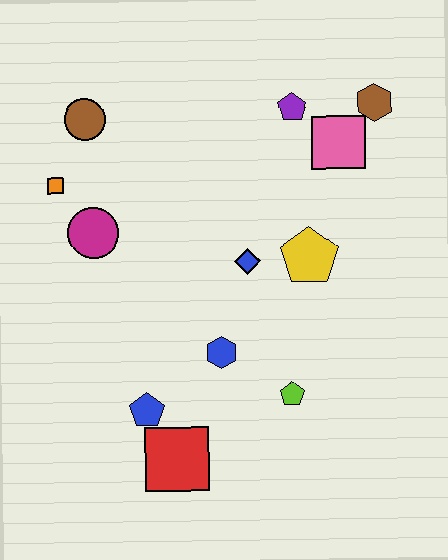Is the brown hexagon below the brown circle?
No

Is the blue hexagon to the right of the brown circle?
Yes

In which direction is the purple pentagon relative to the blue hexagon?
The purple pentagon is above the blue hexagon.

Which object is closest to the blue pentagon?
The red square is closest to the blue pentagon.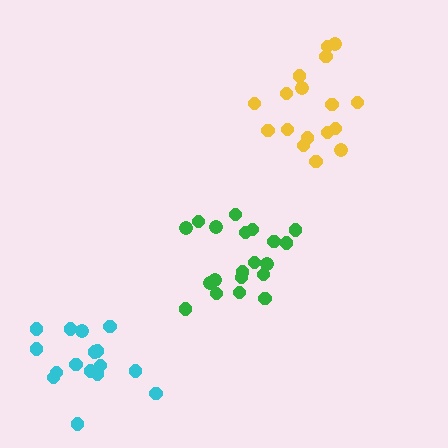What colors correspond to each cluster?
The clusters are colored: green, yellow, cyan.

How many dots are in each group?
Group 1: 20 dots, Group 2: 17 dots, Group 3: 16 dots (53 total).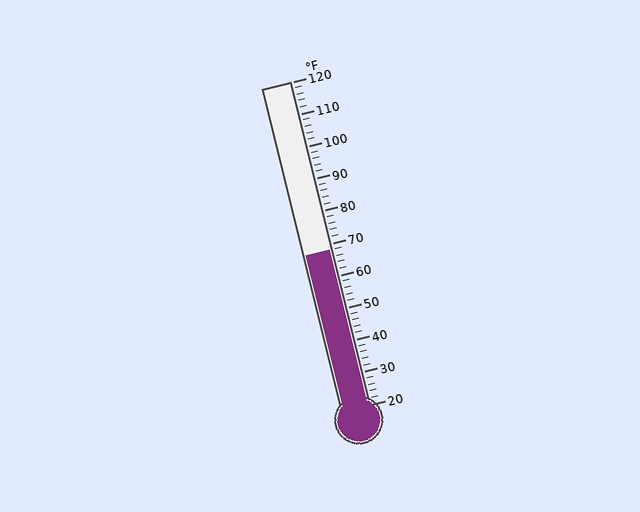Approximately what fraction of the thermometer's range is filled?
The thermometer is filled to approximately 50% of its range.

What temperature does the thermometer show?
The thermometer shows approximately 68°F.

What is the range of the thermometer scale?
The thermometer scale ranges from 20°F to 120°F.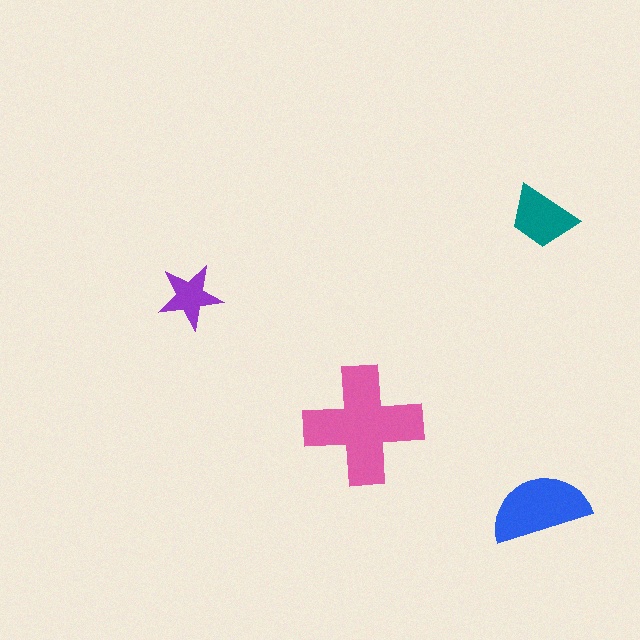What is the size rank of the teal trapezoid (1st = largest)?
3rd.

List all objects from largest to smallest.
The pink cross, the blue semicircle, the teal trapezoid, the purple star.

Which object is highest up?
The teal trapezoid is topmost.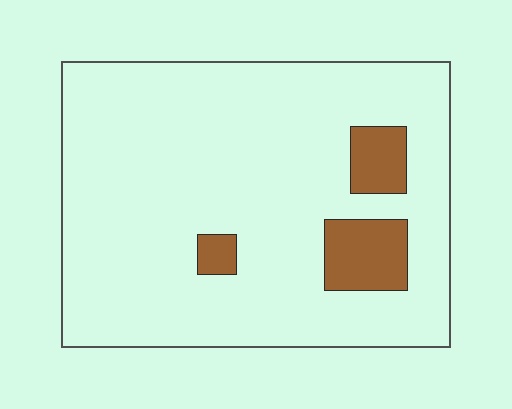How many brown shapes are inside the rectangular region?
3.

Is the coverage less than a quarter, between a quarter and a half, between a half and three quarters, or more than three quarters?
Less than a quarter.